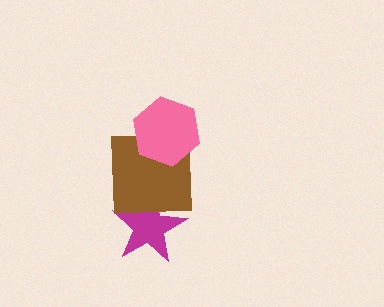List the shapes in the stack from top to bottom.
From top to bottom: the pink hexagon, the brown square, the magenta star.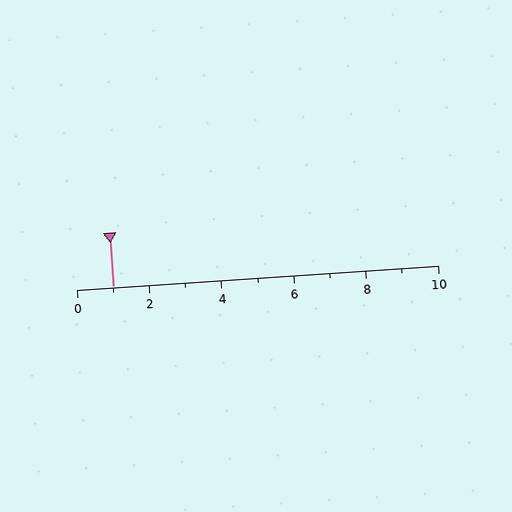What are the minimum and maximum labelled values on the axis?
The axis runs from 0 to 10.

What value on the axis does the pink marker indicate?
The marker indicates approximately 1.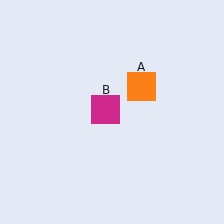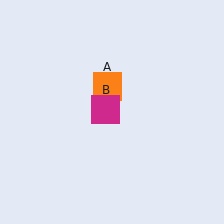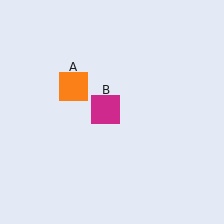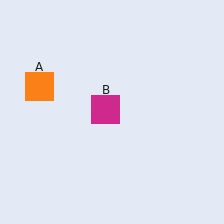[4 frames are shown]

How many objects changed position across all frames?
1 object changed position: orange square (object A).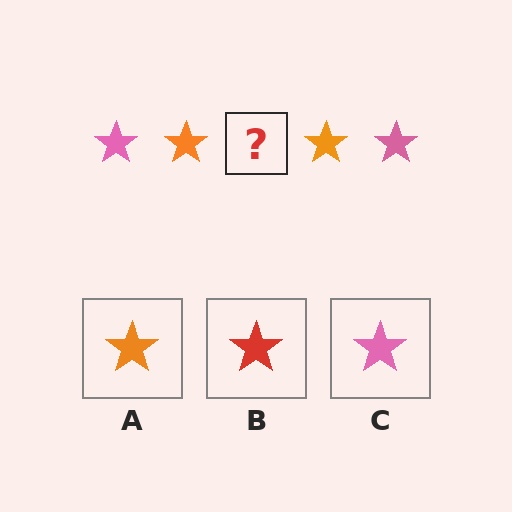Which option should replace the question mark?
Option C.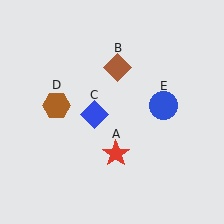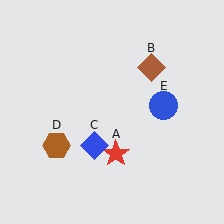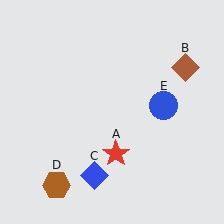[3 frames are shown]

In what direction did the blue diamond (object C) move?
The blue diamond (object C) moved down.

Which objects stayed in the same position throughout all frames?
Red star (object A) and blue circle (object E) remained stationary.